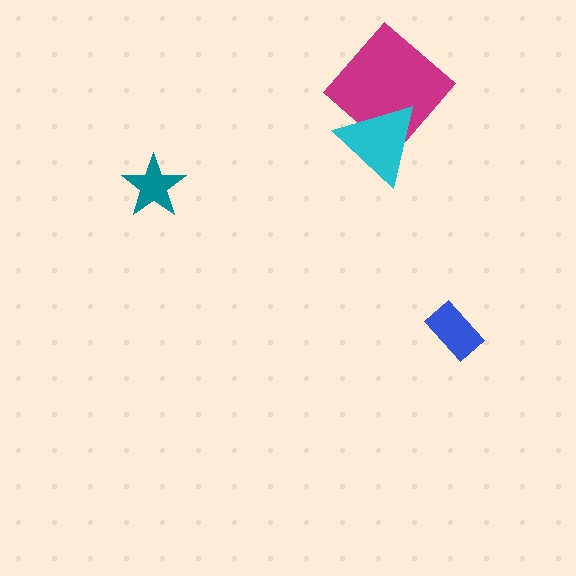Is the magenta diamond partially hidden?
Yes, it is partially covered by another shape.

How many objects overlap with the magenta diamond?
1 object overlaps with the magenta diamond.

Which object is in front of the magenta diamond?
The cyan triangle is in front of the magenta diamond.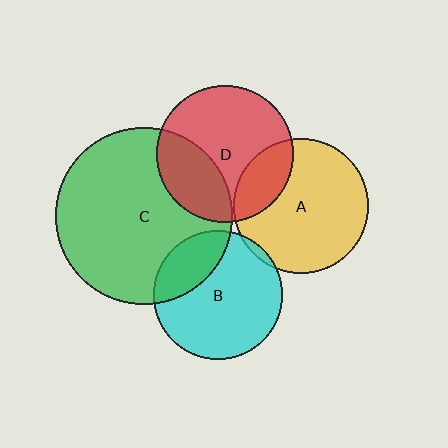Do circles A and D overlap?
Yes.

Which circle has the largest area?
Circle C (green).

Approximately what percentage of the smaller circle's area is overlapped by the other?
Approximately 20%.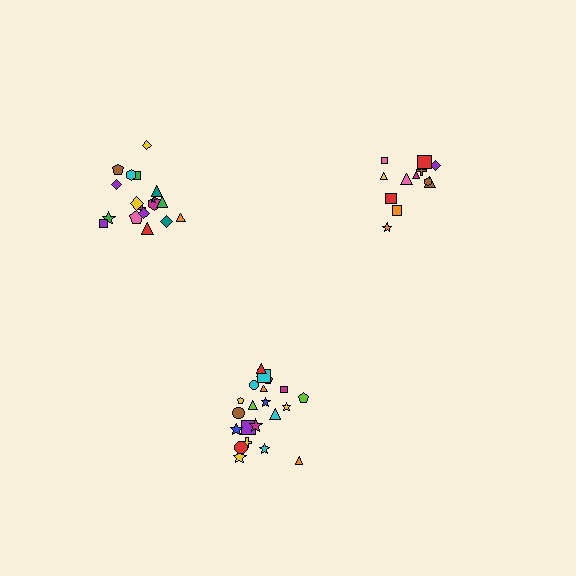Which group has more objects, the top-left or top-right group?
The top-left group.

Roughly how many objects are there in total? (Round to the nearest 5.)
Roughly 50 objects in total.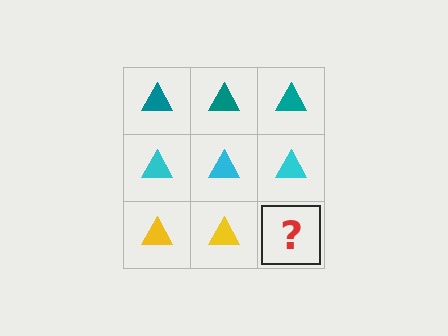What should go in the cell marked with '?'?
The missing cell should contain a yellow triangle.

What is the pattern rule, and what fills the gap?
The rule is that each row has a consistent color. The gap should be filled with a yellow triangle.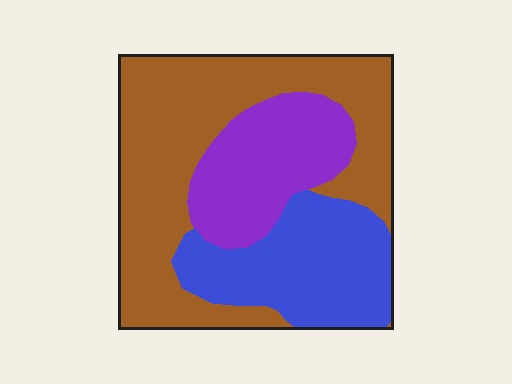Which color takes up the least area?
Purple, at roughly 20%.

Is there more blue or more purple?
Blue.